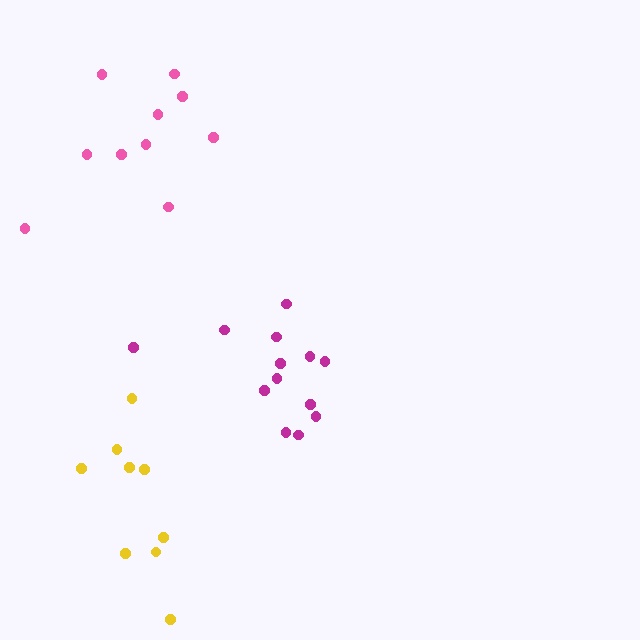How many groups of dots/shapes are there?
There are 3 groups.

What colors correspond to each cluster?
The clusters are colored: yellow, magenta, pink.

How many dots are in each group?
Group 1: 9 dots, Group 2: 13 dots, Group 3: 10 dots (32 total).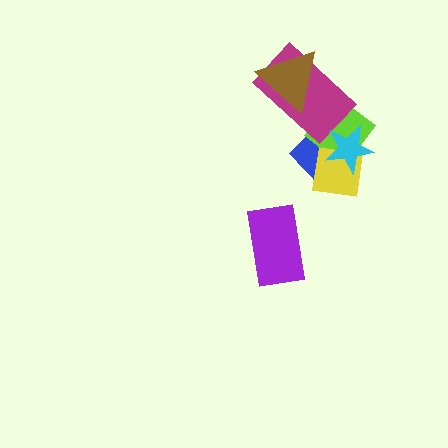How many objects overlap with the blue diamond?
4 objects overlap with the blue diamond.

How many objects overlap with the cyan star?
3 objects overlap with the cyan star.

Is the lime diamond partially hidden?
Yes, it is partially covered by another shape.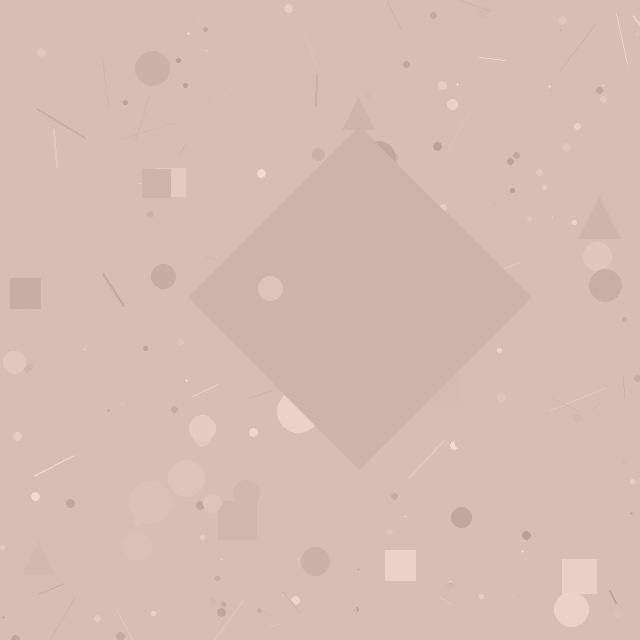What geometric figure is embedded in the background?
A diamond is embedded in the background.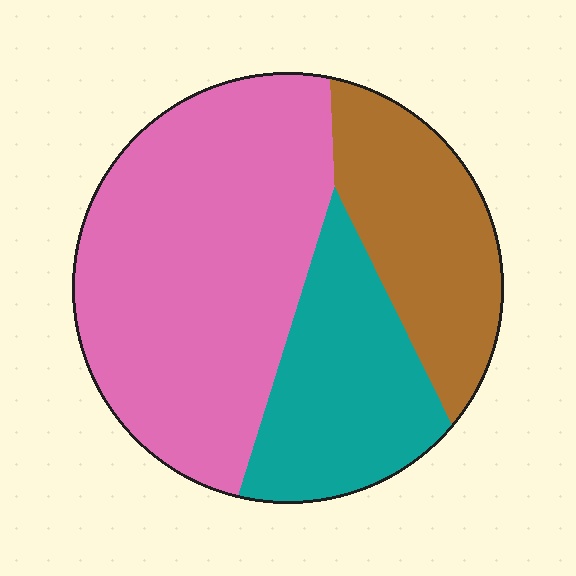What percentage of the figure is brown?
Brown covers roughly 25% of the figure.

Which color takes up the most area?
Pink, at roughly 55%.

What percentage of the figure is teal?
Teal covers about 25% of the figure.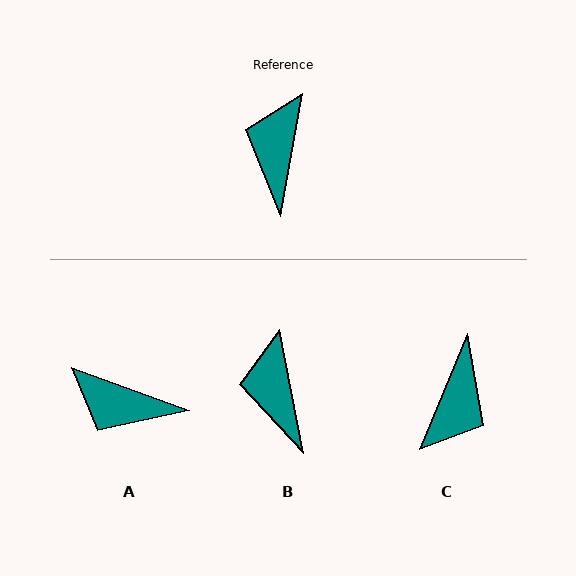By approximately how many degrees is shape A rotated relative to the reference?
Approximately 80 degrees counter-clockwise.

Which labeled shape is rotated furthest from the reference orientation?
C, about 168 degrees away.